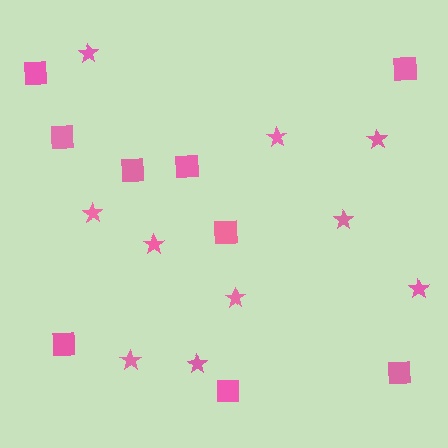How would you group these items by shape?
There are 2 groups: one group of squares (9) and one group of stars (10).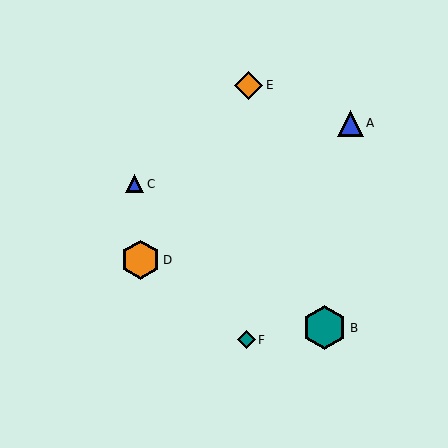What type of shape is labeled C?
Shape C is a blue triangle.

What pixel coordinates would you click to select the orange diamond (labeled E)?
Click at (249, 85) to select the orange diamond E.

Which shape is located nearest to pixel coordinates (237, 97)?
The orange diamond (labeled E) at (249, 85) is nearest to that location.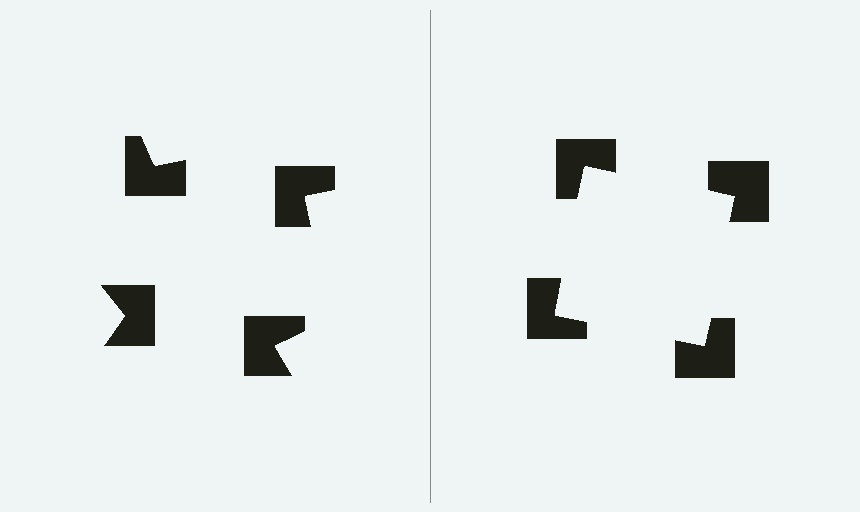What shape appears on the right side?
An illusory square.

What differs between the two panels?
The notched squares are positioned identically on both sides; only the wedge orientations differ. On the right they align to a square; on the left they are misaligned.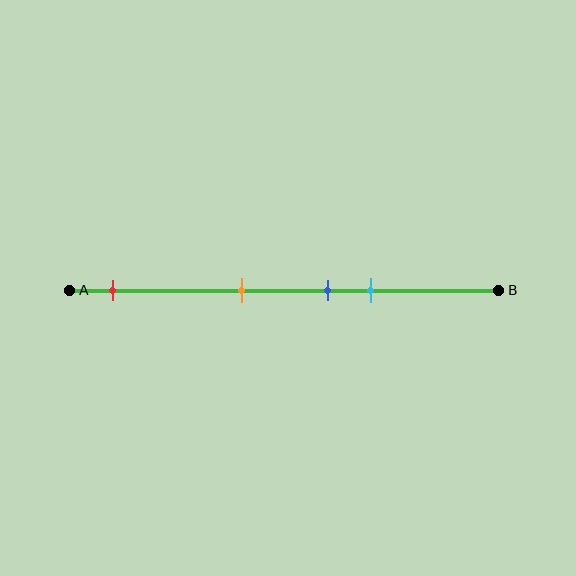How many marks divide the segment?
There are 4 marks dividing the segment.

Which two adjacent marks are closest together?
The blue and cyan marks are the closest adjacent pair.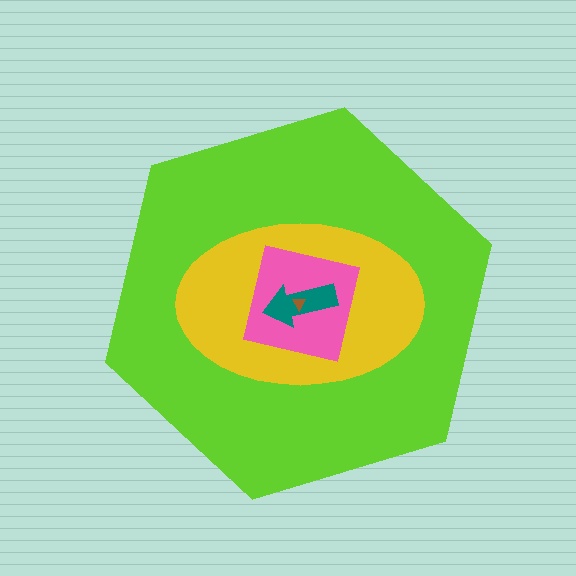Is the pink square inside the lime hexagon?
Yes.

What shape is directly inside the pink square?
The teal arrow.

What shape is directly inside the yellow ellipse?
The pink square.